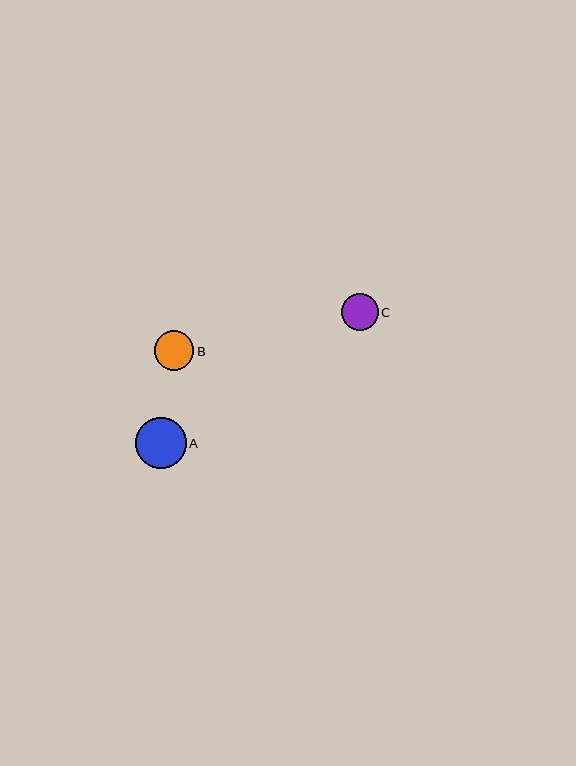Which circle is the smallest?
Circle C is the smallest with a size of approximately 37 pixels.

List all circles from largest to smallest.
From largest to smallest: A, B, C.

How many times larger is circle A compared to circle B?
Circle A is approximately 1.3 times the size of circle B.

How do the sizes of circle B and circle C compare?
Circle B and circle C are approximately the same size.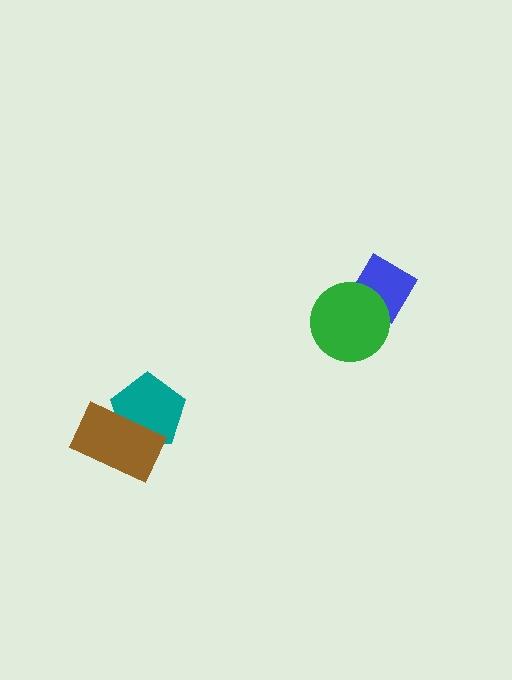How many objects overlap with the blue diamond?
1 object overlaps with the blue diamond.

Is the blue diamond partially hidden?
Yes, it is partially covered by another shape.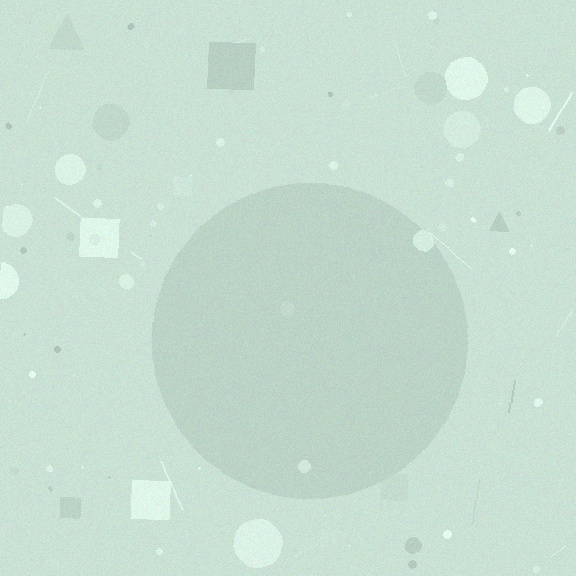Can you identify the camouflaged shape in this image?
The camouflaged shape is a circle.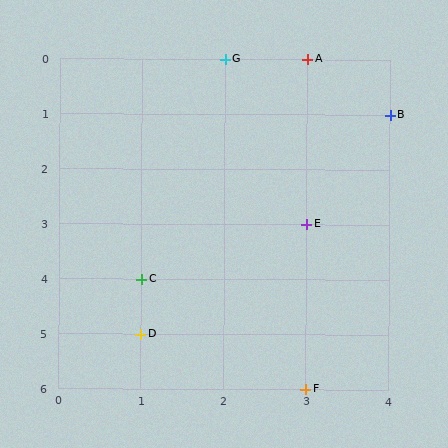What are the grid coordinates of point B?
Point B is at grid coordinates (4, 1).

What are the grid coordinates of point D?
Point D is at grid coordinates (1, 5).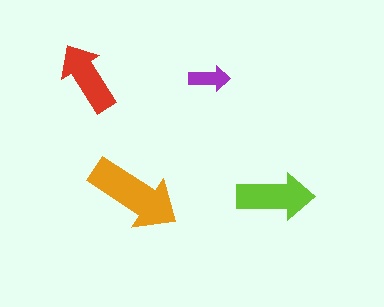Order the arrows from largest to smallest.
the orange one, the lime one, the red one, the purple one.